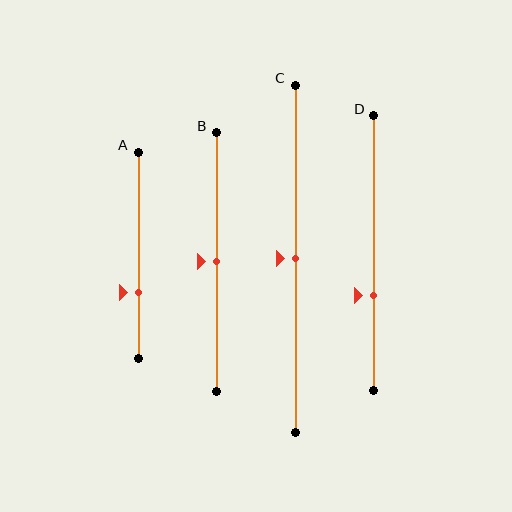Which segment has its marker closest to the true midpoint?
Segment B has its marker closest to the true midpoint.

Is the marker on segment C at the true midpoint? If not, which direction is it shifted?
Yes, the marker on segment C is at the true midpoint.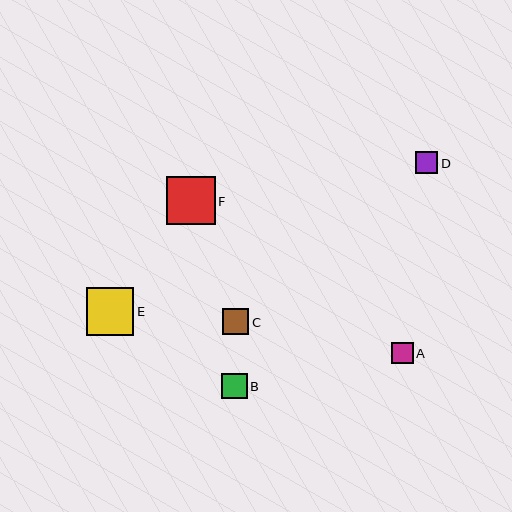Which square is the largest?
Square F is the largest with a size of approximately 48 pixels.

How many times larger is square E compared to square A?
Square E is approximately 2.2 times the size of square A.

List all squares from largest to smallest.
From largest to smallest: F, E, C, B, D, A.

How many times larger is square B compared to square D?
Square B is approximately 1.2 times the size of square D.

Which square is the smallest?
Square A is the smallest with a size of approximately 21 pixels.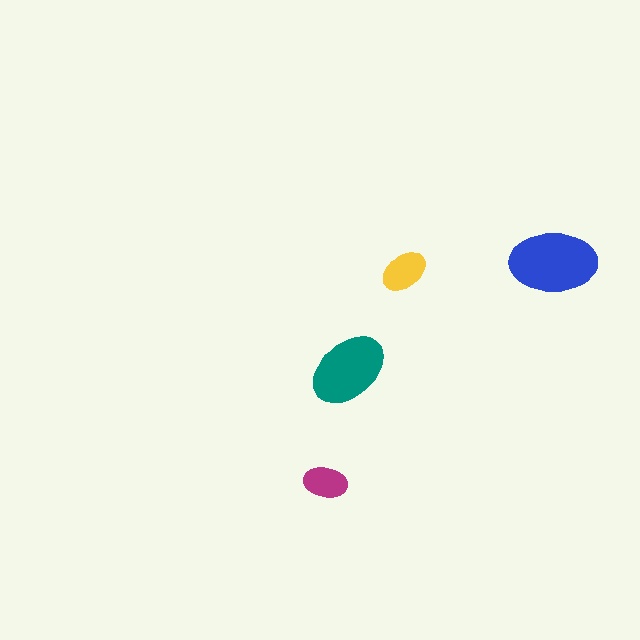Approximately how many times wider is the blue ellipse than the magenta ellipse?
About 2 times wider.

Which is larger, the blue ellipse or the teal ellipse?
The blue one.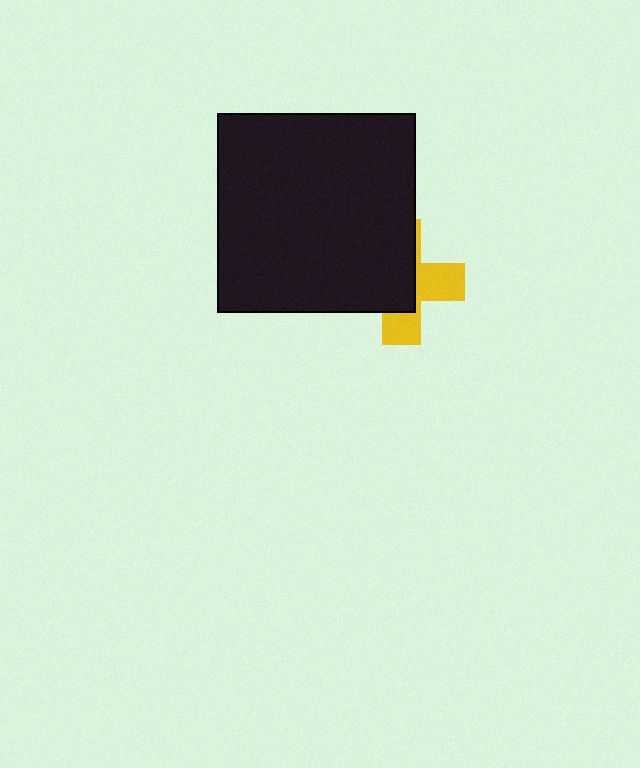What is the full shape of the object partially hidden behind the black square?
The partially hidden object is a yellow cross.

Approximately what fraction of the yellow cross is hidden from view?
Roughly 58% of the yellow cross is hidden behind the black square.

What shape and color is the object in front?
The object in front is a black square.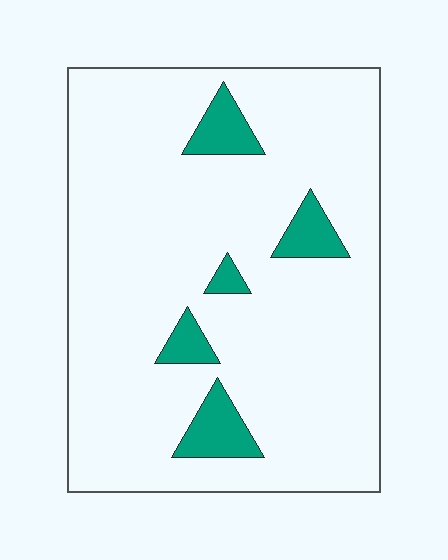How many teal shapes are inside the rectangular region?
5.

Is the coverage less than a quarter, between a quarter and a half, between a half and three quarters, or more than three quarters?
Less than a quarter.